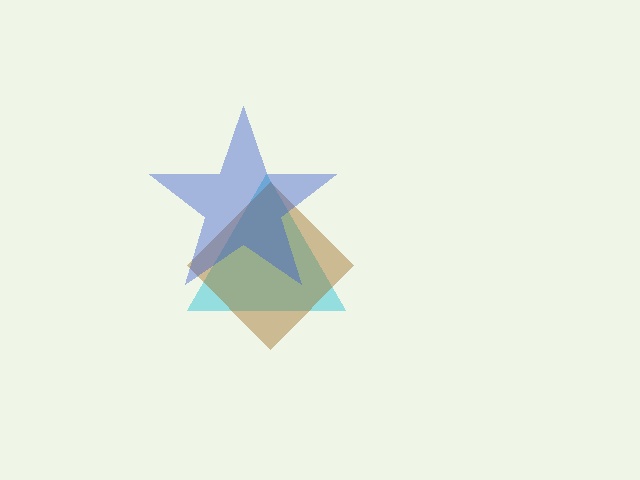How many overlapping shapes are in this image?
There are 3 overlapping shapes in the image.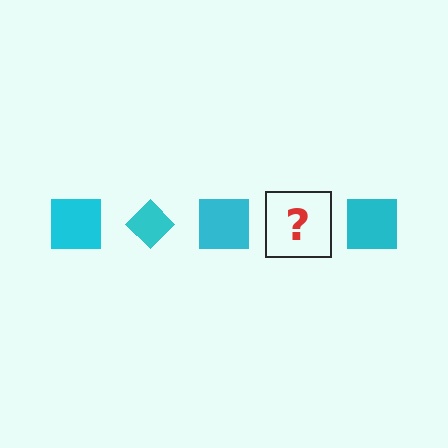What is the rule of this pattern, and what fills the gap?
The rule is that the pattern cycles through square, diamond shapes in cyan. The gap should be filled with a cyan diamond.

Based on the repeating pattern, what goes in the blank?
The blank should be a cyan diamond.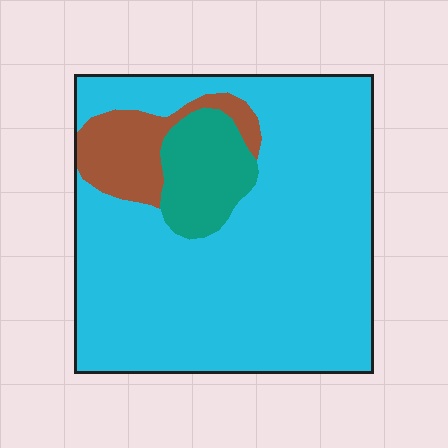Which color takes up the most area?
Cyan, at roughly 80%.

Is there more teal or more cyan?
Cyan.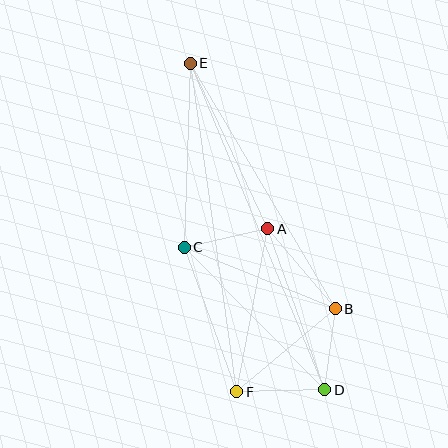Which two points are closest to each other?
Points B and D are closest to each other.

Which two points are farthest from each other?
Points D and E are farthest from each other.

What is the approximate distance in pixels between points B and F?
The distance between B and F is approximately 129 pixels.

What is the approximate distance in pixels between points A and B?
The distance between A and B is approximately 105 pixels.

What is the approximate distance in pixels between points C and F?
The distance between C and F is approximately 153 pixels.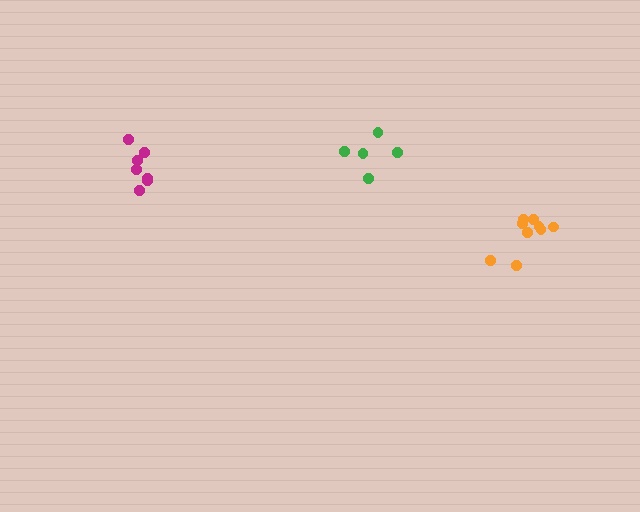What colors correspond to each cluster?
The clusters are colored: green, magenta, orange.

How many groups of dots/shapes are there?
There are 3 groups.